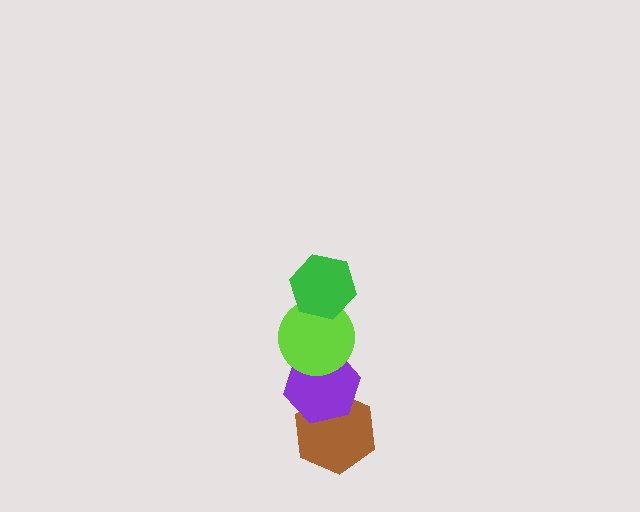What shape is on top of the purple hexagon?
The lime circle is on top of the purple hexagon.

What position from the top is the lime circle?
The lime circle is 2nd from the top.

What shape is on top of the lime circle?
The green hexagon is on top of the lime circle.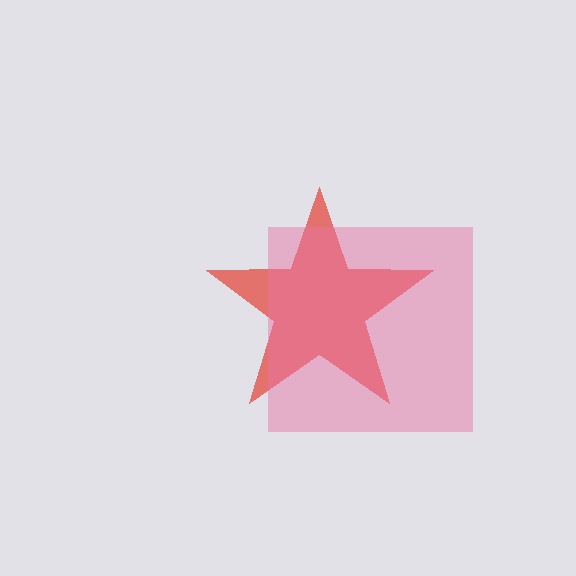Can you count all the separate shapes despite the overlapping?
Yes, there are 2 separate shapes.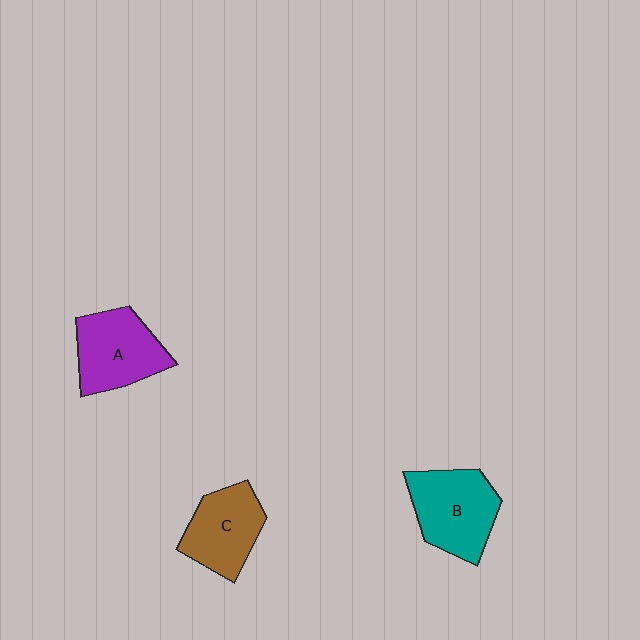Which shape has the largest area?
Shape B (teal).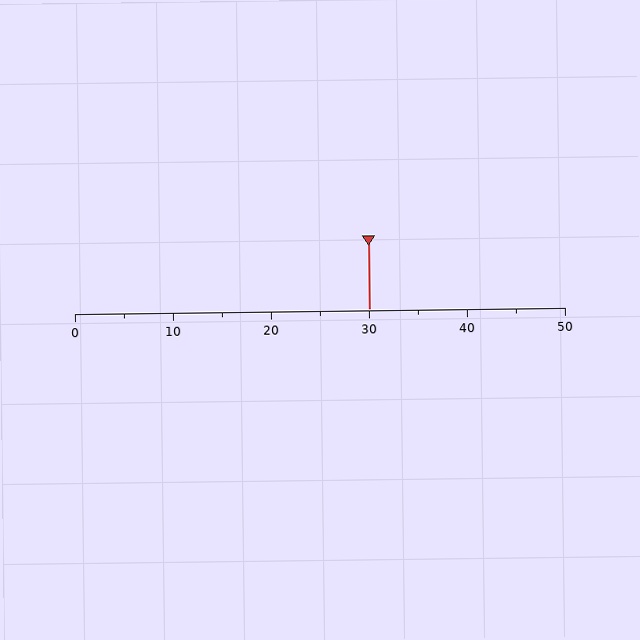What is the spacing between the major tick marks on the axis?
The major ticks are spaced 10 apart.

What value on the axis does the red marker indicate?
The marker indicates approximately 30.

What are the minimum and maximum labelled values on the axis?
The axis runs from 0 to 50.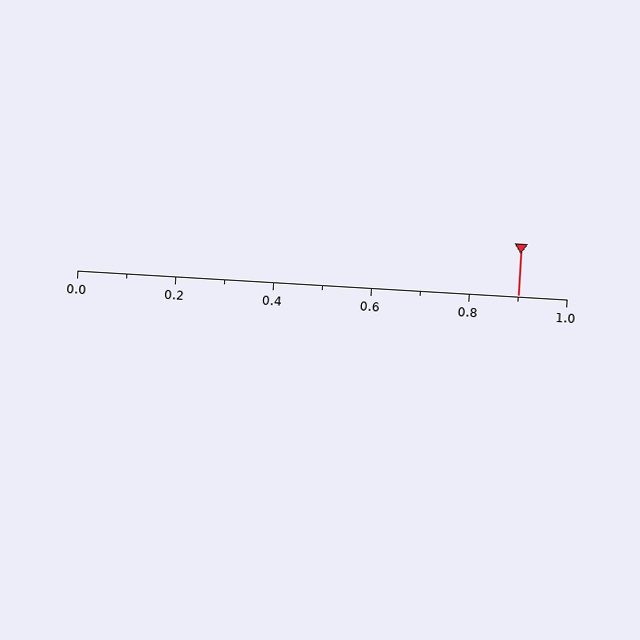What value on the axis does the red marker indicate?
The marker indicates approximately 0.9.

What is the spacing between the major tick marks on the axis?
The major ticks are spaced 0.2 apart.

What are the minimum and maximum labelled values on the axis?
The axis runs from 0.0 to 1.0.